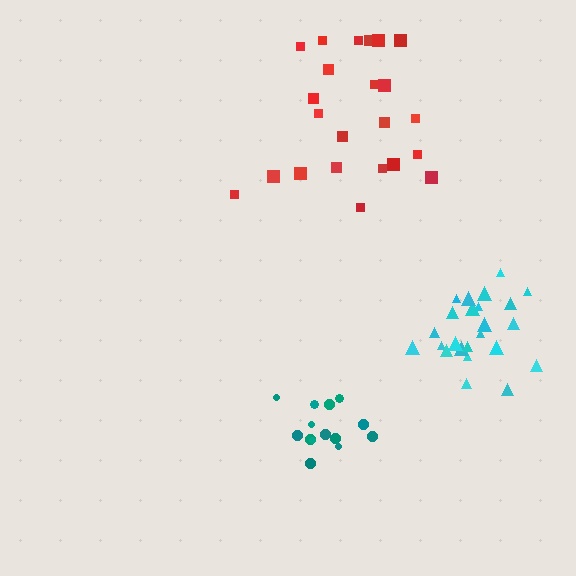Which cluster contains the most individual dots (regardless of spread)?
Cyan (24).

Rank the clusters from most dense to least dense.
cyan, teal, red.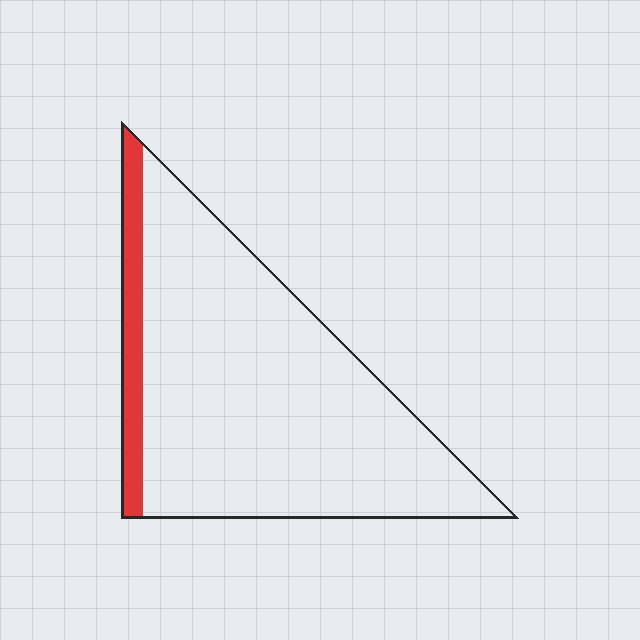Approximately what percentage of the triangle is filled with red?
Approximately 10%.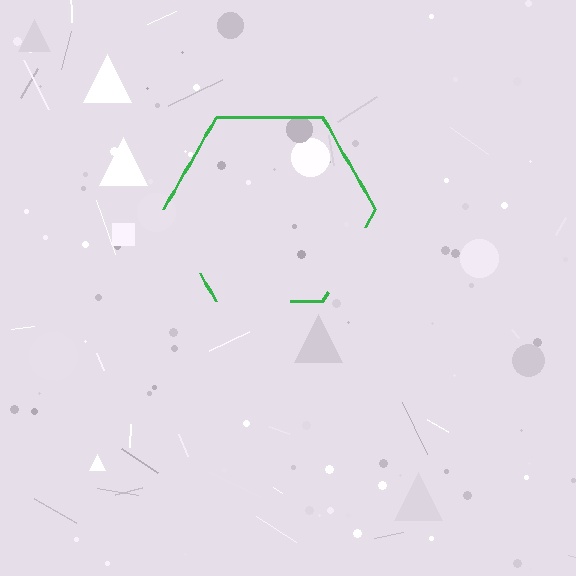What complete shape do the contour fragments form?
The contour fragments form a hexagon.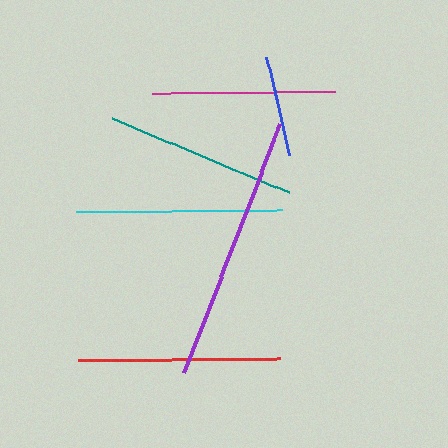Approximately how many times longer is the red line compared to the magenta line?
The red line is approximately 1.1 times the length of the magenta line.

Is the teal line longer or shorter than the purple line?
The purple line is longer than the teal line.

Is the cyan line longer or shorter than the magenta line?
The cyan line is longer than the magenta line.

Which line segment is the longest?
The purple line is the longest at approximately 267 pixels.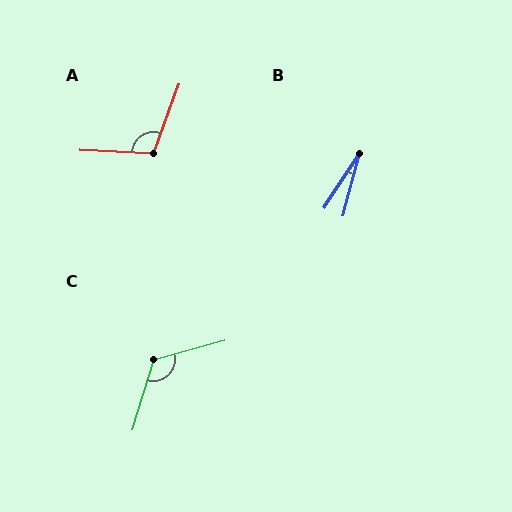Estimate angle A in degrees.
Approximately 108 degrees.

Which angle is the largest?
C, at approximately 123 degrees.